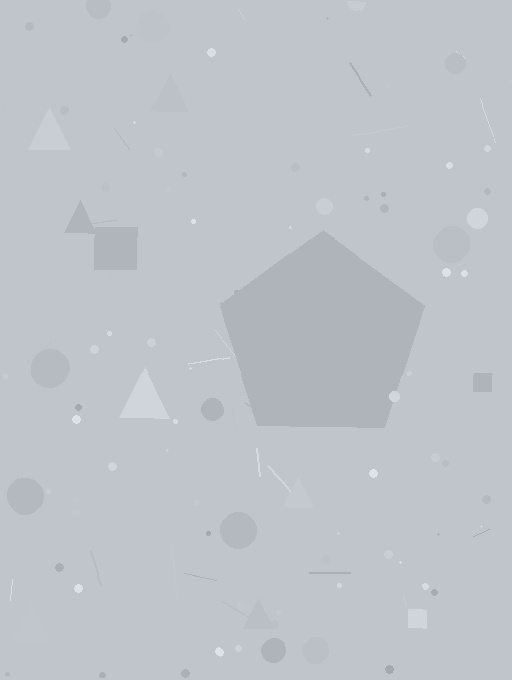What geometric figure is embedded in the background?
A pentagon is embedded in the background.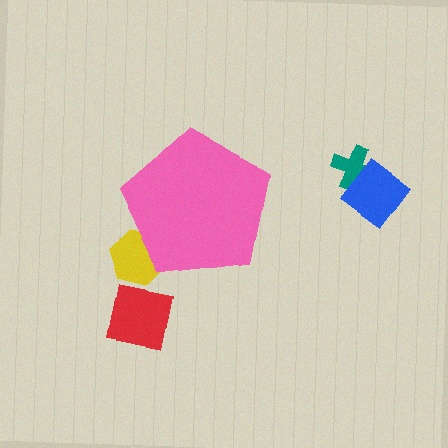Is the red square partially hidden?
No, the red square is fully visible.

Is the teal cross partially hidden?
No, the teal cross is fully visible.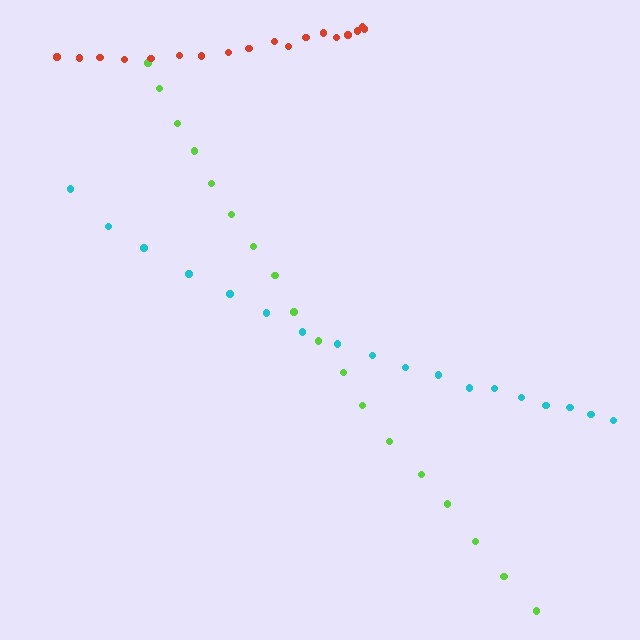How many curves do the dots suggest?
There are 3 distinct paths.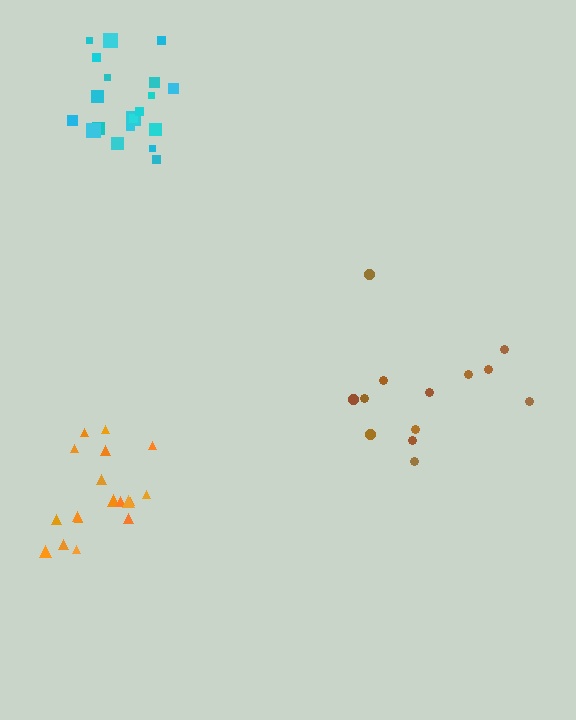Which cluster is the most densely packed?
Cyan.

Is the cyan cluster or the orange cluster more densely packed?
Cyan.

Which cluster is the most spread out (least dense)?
Brown.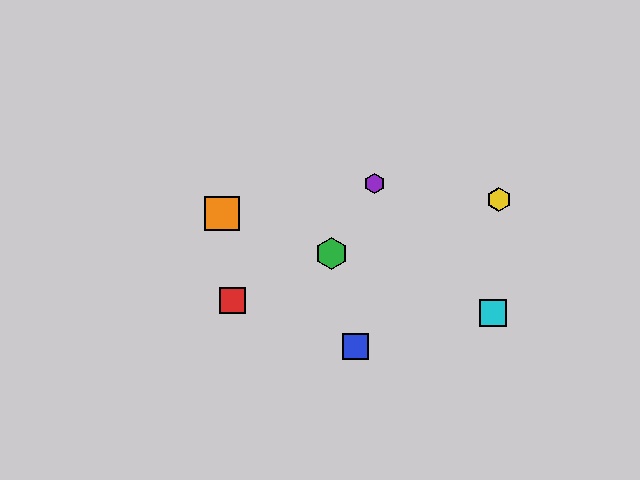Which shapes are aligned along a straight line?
The green hexagon, the orange square, the cyan square are aligned along a straight line.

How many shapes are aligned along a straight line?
3 shapes (the green hexagon, the orange square, the cyan square) are aligned along a straight line.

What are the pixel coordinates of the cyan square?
The cyan square is at (493, 313).